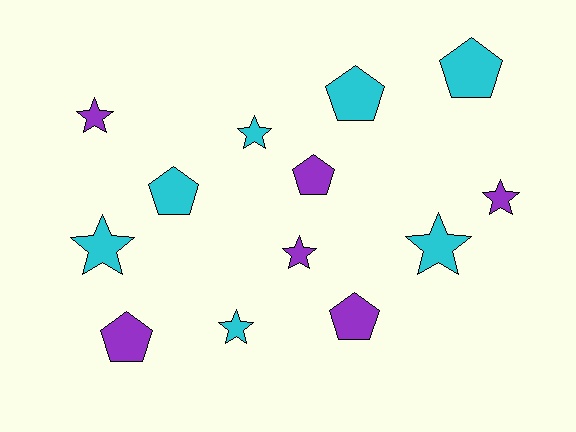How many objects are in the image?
There are 13 objects.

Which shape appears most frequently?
Star, with 7 objects.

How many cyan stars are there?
There are 4 cyan stars.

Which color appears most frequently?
Cyan, with 7 objects.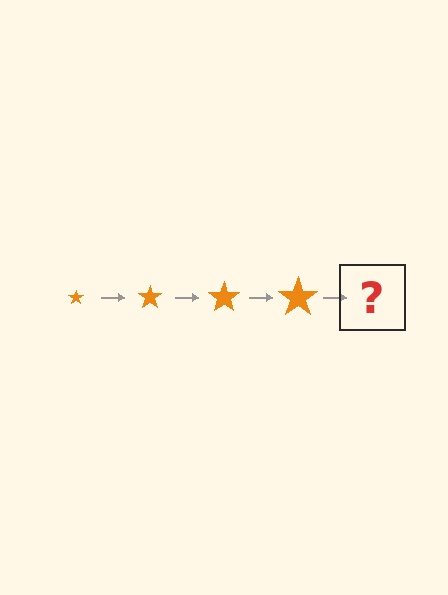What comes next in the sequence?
The next element should be an orange star, larger than the previous one.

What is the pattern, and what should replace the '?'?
The pattern is that the star gets progressively larger each step. The '?' should be an orange star, larger than the previous one.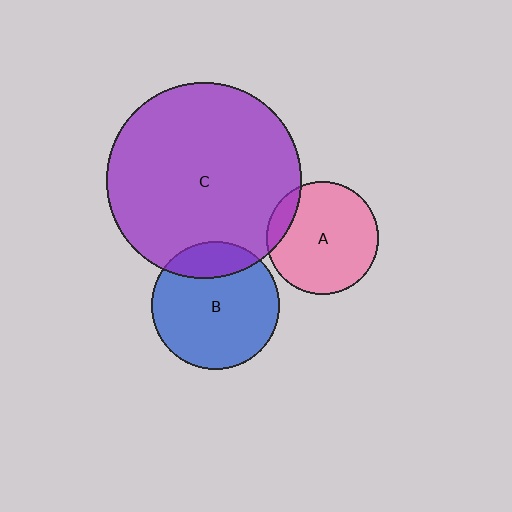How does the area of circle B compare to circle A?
Approximately 1.3 times.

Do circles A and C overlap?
Yes.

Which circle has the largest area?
Circle C (purple).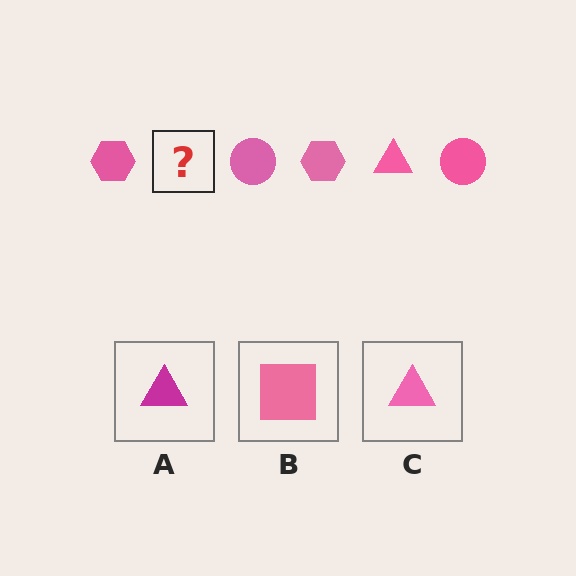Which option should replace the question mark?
Option C.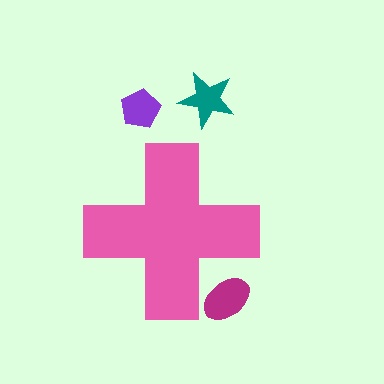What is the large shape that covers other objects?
A pink cross.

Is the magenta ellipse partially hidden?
Yes, the magenta ellipse is partially hidden behind the pink cross.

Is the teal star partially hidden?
No, the teal star is fully visible.